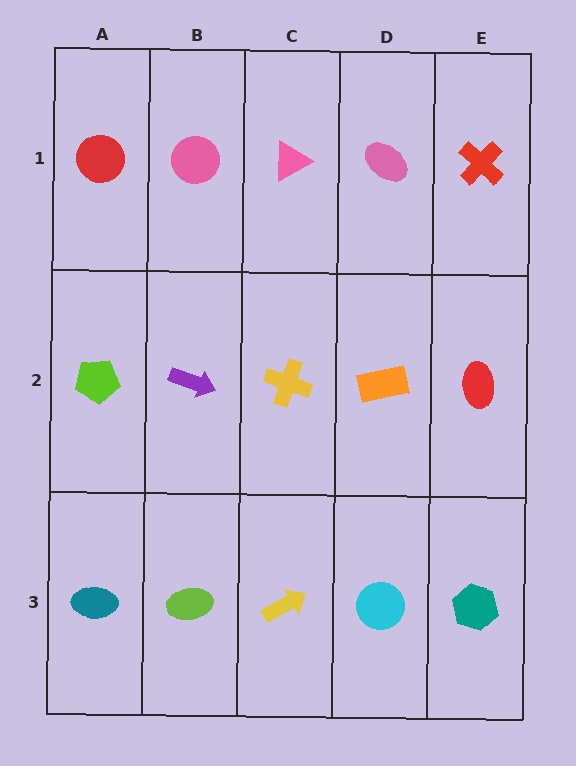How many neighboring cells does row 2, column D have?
4.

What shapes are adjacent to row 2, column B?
A pink circle (row 1, column B), a lime ellipse (row 3, column B), a lime pentagon (row 2, column A), a yellow cross (row 2, column C).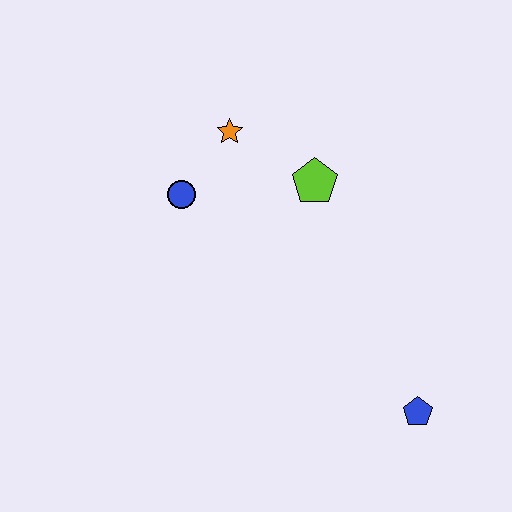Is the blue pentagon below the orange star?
Yes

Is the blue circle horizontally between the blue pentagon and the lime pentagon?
No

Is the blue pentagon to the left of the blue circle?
No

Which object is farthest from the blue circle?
The blue pentagon is farthest from the blue circle.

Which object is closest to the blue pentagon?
The lime pentagon is closest to the blue pentagon.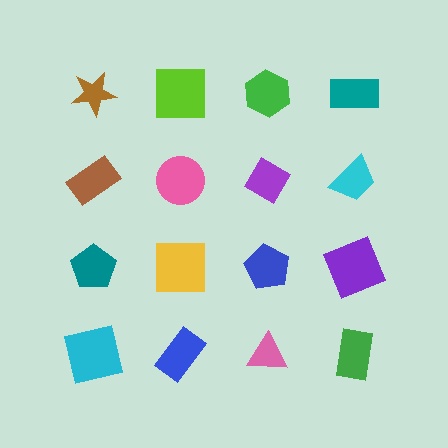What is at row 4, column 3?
A pink triangle.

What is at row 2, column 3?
A purple diamond.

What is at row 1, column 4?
A teal rectangle.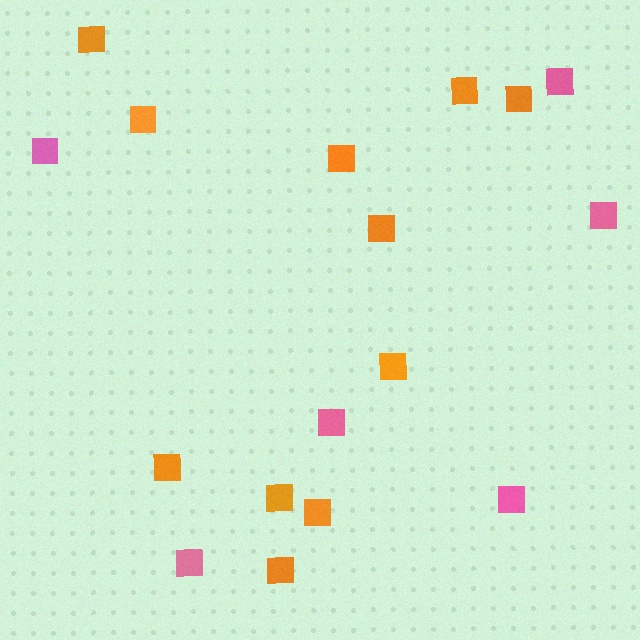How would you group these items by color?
There are 2 groups: one group of orange squares (11) and one group of pink squares (6).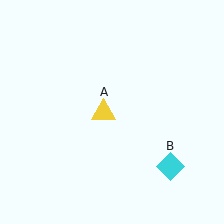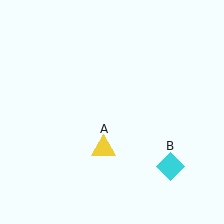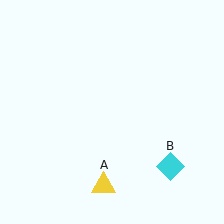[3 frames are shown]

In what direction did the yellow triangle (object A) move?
The yellow triangle (object A) moved down.